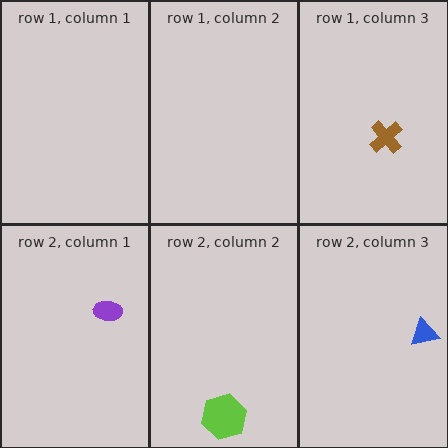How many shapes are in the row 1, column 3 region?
1.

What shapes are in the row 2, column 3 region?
The blue triangle.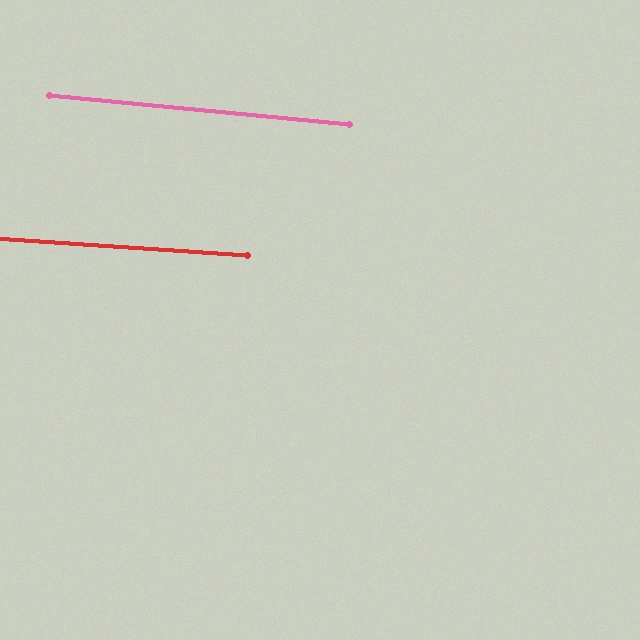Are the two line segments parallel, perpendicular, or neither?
Parallel — their directions differ by only 1.7°.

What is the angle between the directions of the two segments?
Approximately 2 degrees.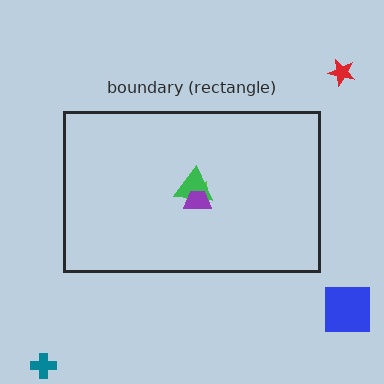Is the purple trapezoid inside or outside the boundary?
Inside.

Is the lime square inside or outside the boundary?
Inside.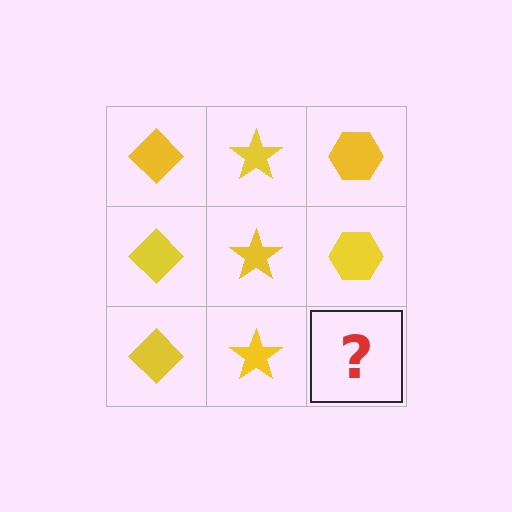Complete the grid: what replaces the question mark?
The question mark should be replaced with a yellow hexagon.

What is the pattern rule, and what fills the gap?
The rule is that each column has a consistent shape. The gap should be filled with a yellow hexagon.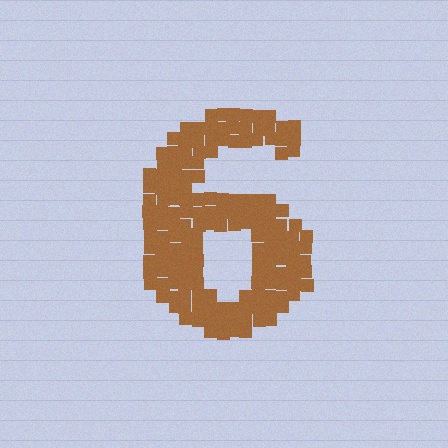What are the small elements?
The small elements are squares.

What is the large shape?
The large shape is the digit 6.